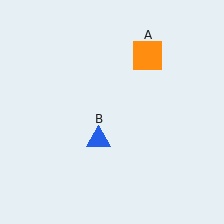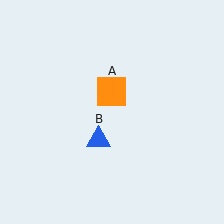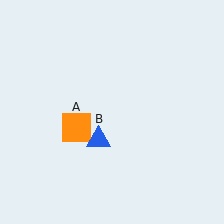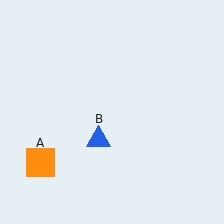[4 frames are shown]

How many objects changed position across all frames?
1 object changed position: orange square (object A).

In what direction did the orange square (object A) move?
The orange square (object A) moved down and to the left.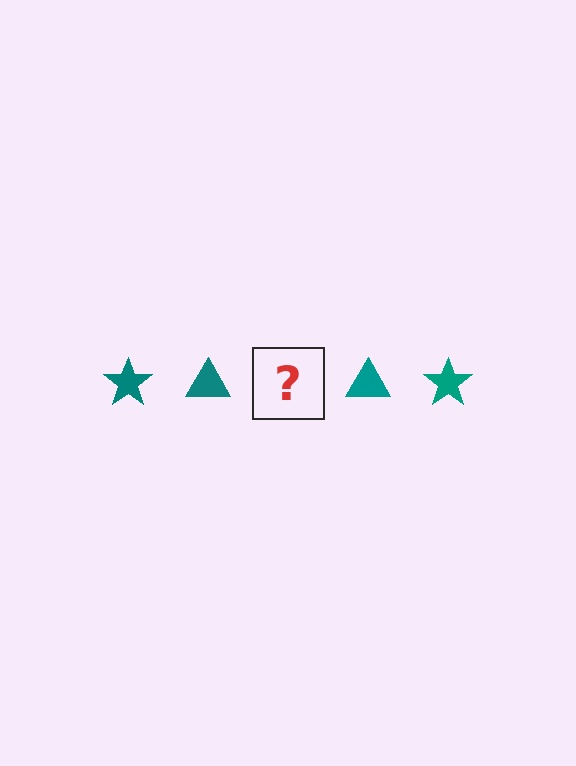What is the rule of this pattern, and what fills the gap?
The rule is that the pattern cycles through star, triangle shapes in teal. The gap should be filled with a teal star.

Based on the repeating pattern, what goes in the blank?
The blank should be a teal star.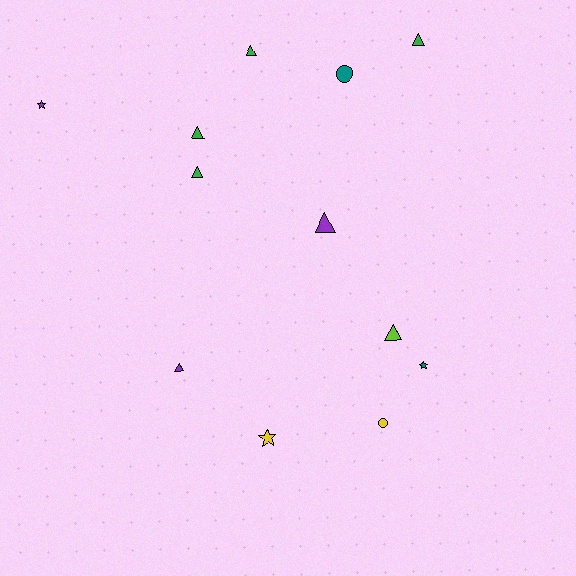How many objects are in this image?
There are 12 objects.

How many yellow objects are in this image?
There are 2 yellow objects.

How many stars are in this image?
There are 3 stars.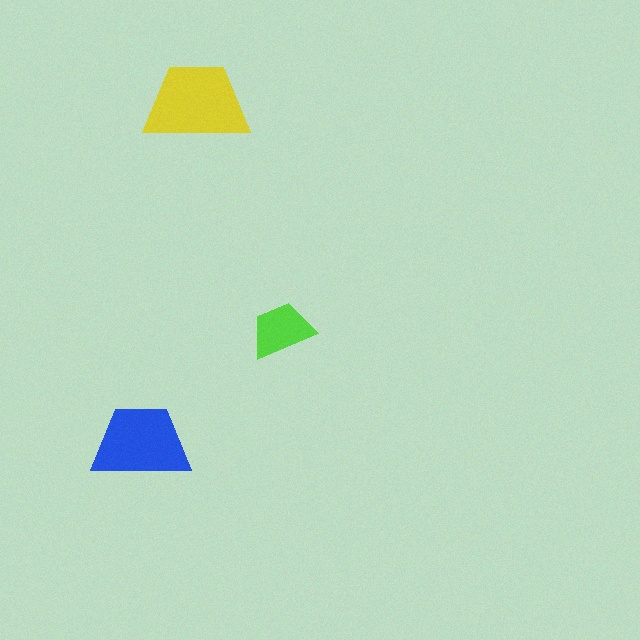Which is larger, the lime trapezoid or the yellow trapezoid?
The yellow one.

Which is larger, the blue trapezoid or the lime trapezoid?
The blue one.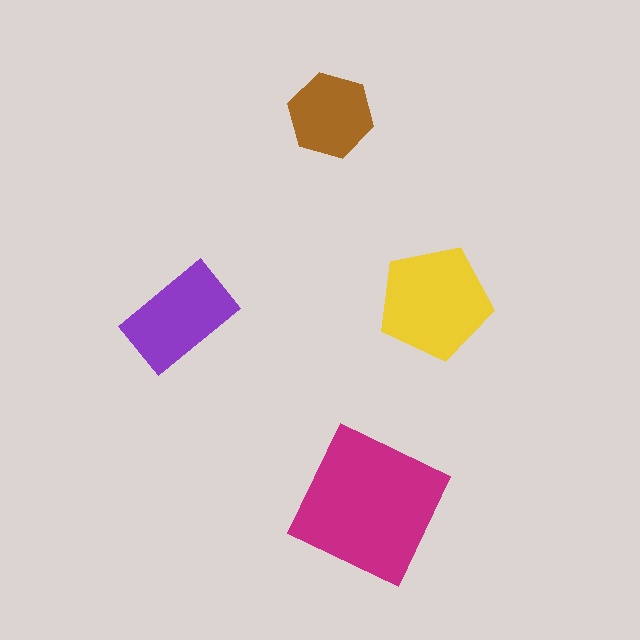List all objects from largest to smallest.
The magenta square, the yellow pentagon, the purple rectangle, the brown hexagon.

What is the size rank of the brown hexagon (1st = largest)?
4th.